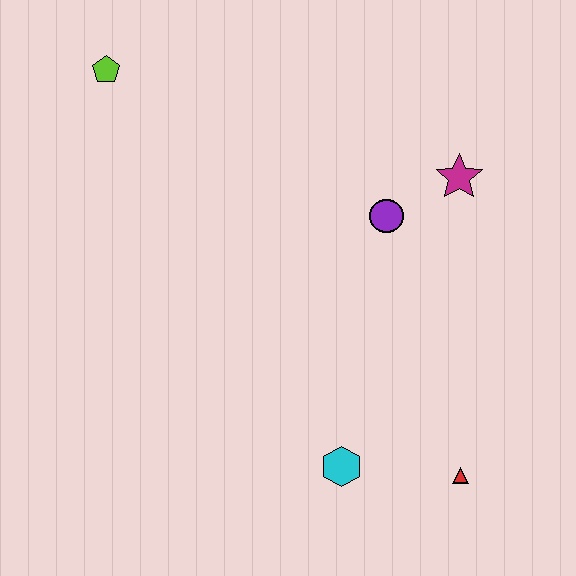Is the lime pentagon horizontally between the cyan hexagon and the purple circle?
No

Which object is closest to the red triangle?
The cyan hexagon is closest to the red triangle.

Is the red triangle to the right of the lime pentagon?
Yes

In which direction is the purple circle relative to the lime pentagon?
The purple circle is to the right of the lime pentagon.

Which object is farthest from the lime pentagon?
The red triangle is farthest from the lime pentagon.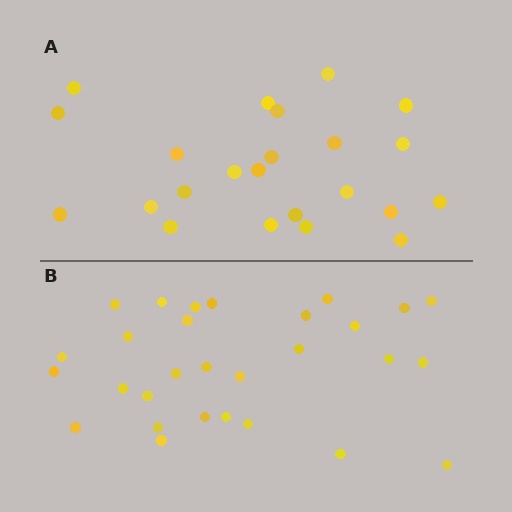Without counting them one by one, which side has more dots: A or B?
Region B (the bottom region) has more dots.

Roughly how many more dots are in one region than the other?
Region B has about 6 more dots than region A.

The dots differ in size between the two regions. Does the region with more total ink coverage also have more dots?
No. Region A has more total ink coverage because its dots are larger, but region B actually contains more individual dots. Total area can be misleading — the number of items is what matters here.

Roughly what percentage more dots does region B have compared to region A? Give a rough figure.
About 25% more.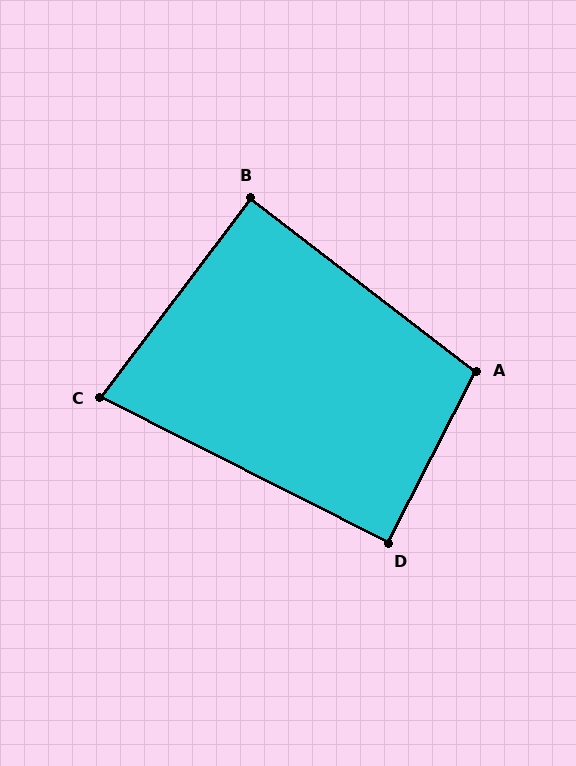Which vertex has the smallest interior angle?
C, at approximately 80 degrees.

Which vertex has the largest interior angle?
A, at approximately 100 degrees.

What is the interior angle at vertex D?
Approximately 91 degrees (approximately right).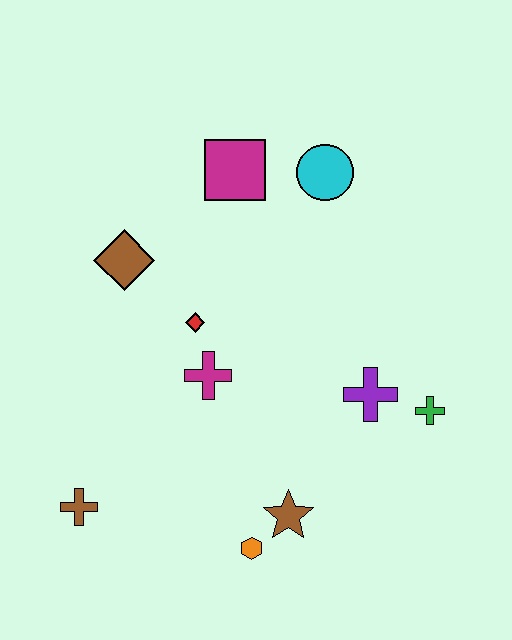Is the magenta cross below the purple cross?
No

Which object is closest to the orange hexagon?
The brown star is closest to the orange hexagon.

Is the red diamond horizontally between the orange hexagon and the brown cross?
Yes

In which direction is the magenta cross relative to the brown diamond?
The magenta cross is below the brown diamond.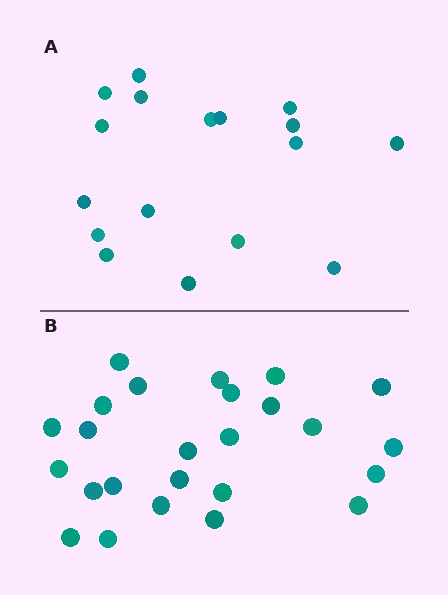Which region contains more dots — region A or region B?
Region B (the bottom region) has more dots.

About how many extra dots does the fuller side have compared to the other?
Region B has roughly 8 or so more dots than region A.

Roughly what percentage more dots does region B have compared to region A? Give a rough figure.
About 45% more.